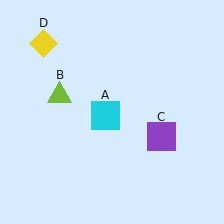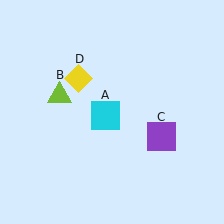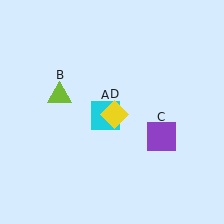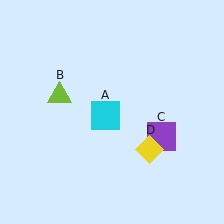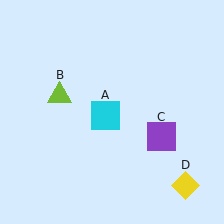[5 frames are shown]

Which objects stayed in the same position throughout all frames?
Cyan square (object A) and lime triangle (object B) and purple square (object C) remained stationary.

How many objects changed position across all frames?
1 object changed position: yellow diamond (object D).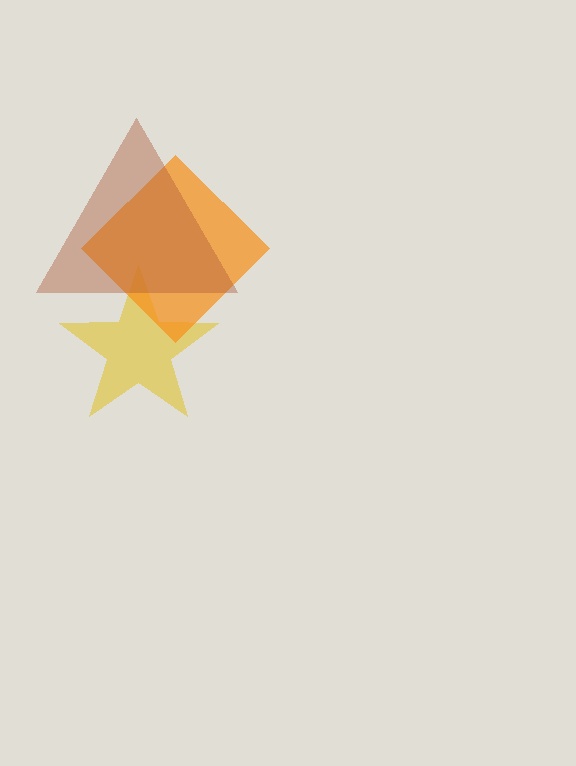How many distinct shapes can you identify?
There are 3 distinct shapes: a yellow star, an orange diamond, a brown triangle.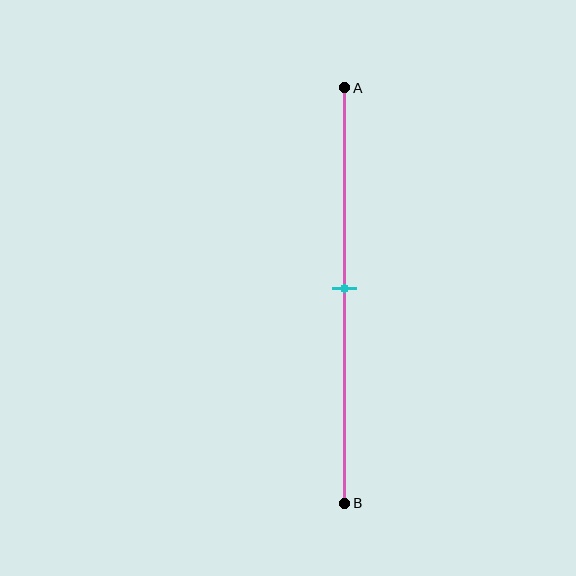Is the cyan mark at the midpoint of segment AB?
Yes, the mark is approximately at the midpoint.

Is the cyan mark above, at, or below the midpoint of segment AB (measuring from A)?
The cyan mark is approximately at the midpoint of segment AB.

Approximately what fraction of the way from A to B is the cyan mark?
The cyan mark is approximately 50% of the way from A to B.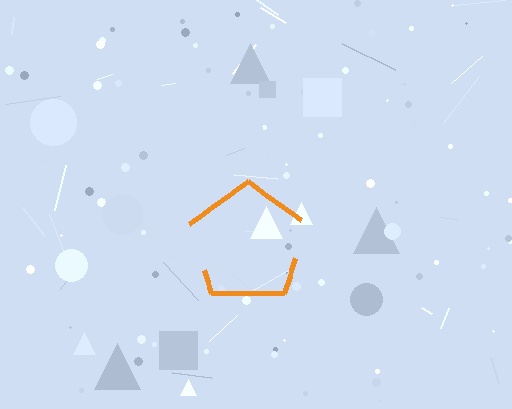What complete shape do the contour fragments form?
The contour fragments form a pentagon.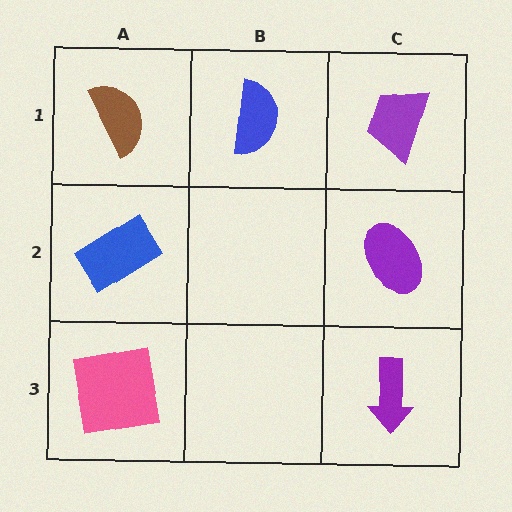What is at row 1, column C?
A purple trapezoid.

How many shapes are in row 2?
2 shapes.